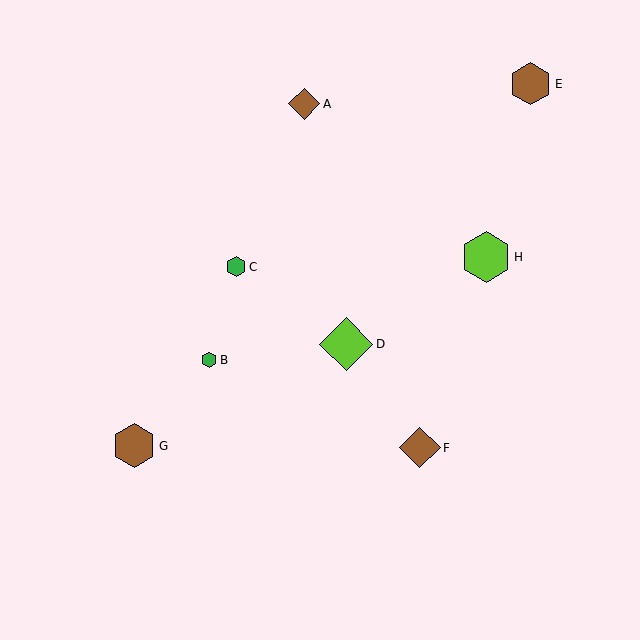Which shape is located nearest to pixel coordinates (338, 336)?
The lime diamond (labeled D) at (346, 344) is nearest to that location.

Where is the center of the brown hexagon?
The center of the brown hexagon is at (531, 84).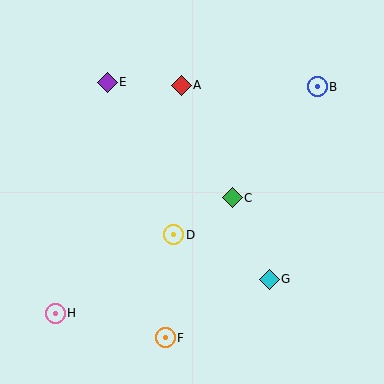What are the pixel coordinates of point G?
Point G is at (269, 279).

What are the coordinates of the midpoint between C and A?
The midpoint between C and A is at (207, 142).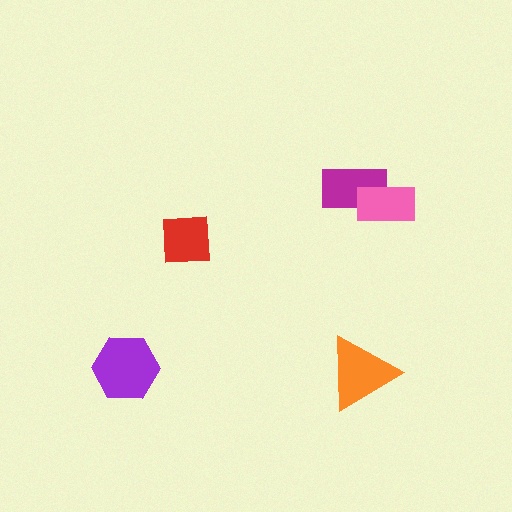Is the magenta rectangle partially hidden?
Yes, it is partially covered by another shape.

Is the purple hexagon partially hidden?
No, no other shape covers it.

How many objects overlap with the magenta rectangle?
1 object overlaps with the magenta rectangle.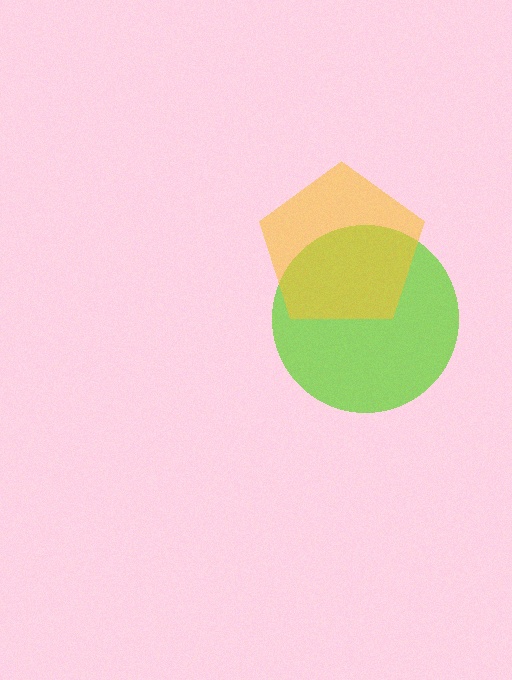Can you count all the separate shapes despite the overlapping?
Yes, there are 2 separate shapes.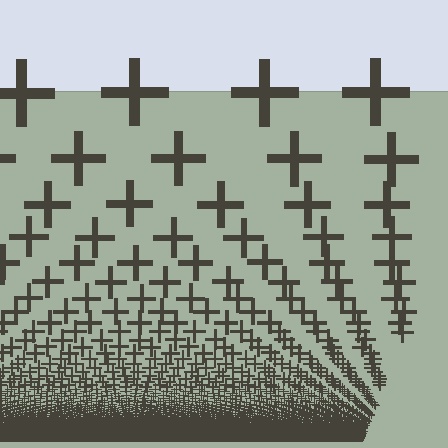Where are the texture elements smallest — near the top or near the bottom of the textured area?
Near the bottom.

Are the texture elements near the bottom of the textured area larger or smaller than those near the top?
Smaller. The gradient is inverted — elements near the bottom are smaller and denser.